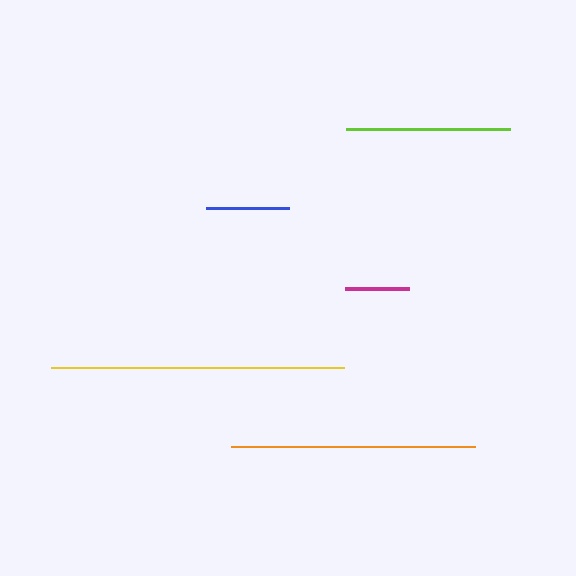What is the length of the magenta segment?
The magenta segment is approximately 64 pixels long.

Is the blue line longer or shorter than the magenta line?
The blue line is longer than the magenta line.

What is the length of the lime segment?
The lime segment is approximately 164 pixels long.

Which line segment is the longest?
The yellow line is the longest at approximately 293 pixels.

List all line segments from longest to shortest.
From longest to shortest: yellow, orange, lime, blue, magenta.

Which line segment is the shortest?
The magenta line is the shortest at approximately 64 pixels.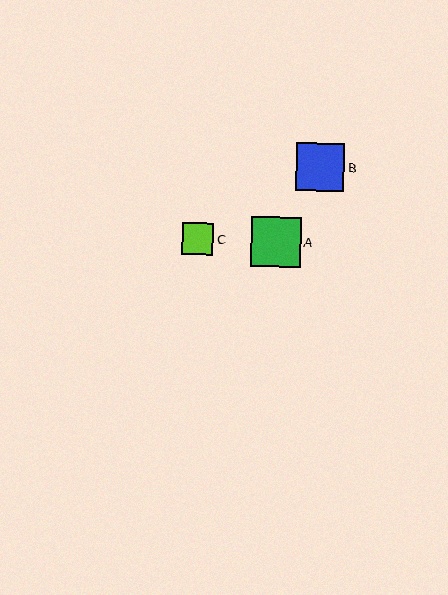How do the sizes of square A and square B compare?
Square A and square B are approximately the same size.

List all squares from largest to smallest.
From largest to smallest: A, B, C.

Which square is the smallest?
Square C is the smallest with a size of approximately 32 pixels.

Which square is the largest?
Square A is the largest with a size of approximately 49 pixels.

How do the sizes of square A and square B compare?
Square A and square B are approximately the same size.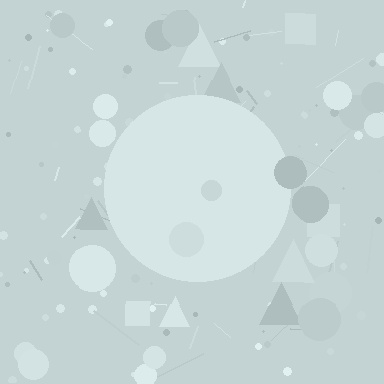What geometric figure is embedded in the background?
A circle is embedded in the background.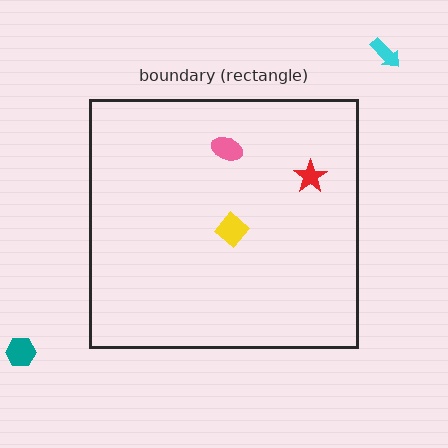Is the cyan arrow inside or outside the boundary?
Outside.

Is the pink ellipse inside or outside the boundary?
Inside.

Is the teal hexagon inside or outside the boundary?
Outside.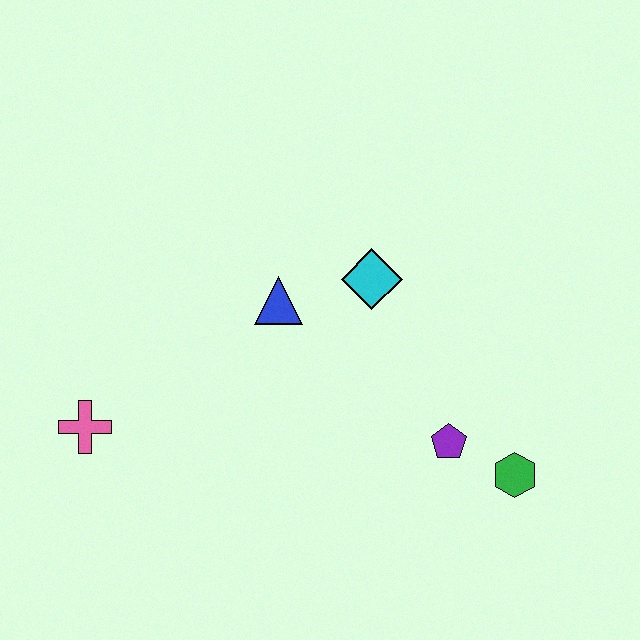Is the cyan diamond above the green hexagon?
Yes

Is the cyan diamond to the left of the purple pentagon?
Yes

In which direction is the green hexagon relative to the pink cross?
The green hexagon is to the right of the pink cross.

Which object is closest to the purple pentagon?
The green hexagon is closest to the purple pentagon.